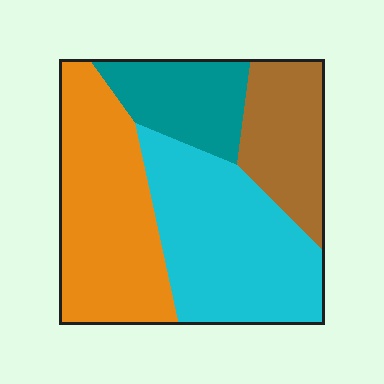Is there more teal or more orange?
Orange.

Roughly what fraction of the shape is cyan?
Cyan covers around 35% of the shape.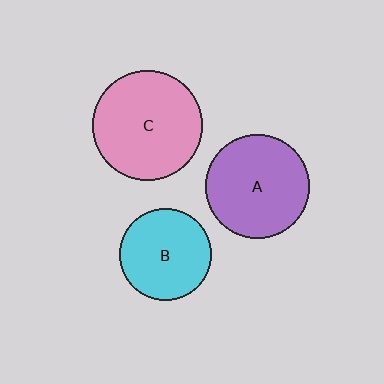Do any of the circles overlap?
No, none of the circles overlap.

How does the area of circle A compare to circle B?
Approximately 1.3 times.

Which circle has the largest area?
Circle C (pink).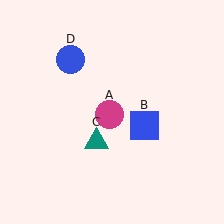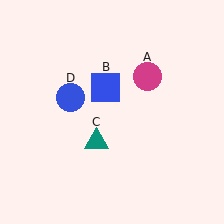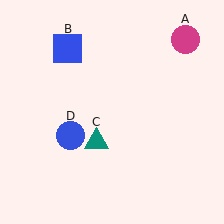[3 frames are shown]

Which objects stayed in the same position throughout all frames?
Teal triangle (object C) remained stationary.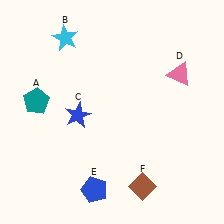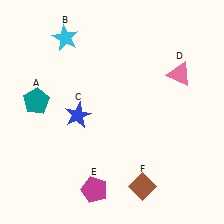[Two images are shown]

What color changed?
The pentagon (E) changed from blue in Image 1 to magenta in Image 2.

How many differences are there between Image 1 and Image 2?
There is 1 difference between the two images.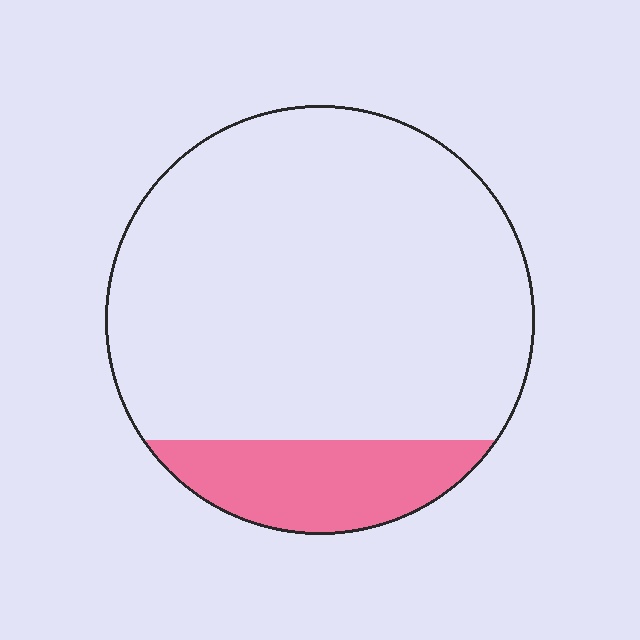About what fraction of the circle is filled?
About one sixth (1/6).